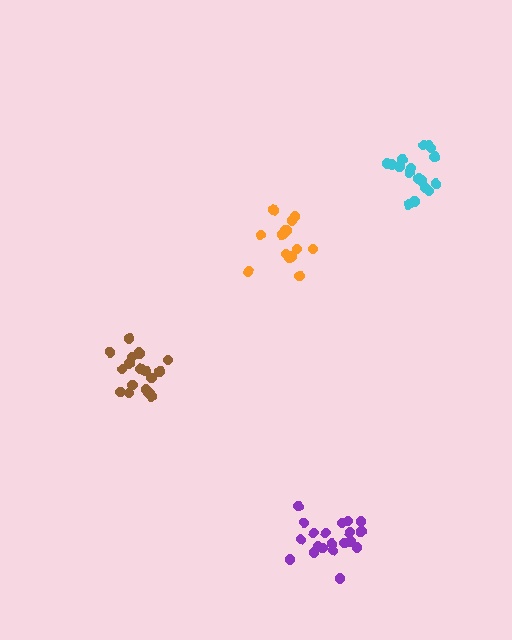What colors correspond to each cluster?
The clusters are colored: brown, orange, cyan, purple.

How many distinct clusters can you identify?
There are 4 distinct clusters.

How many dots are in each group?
Group 1: 19 dots, Group 2: 14 dots, Group 3: 18 dots, Group 4: 20 dots (71 total).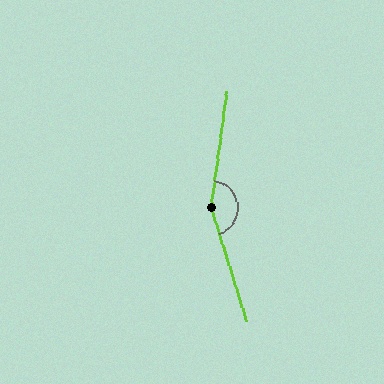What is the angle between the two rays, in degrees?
Approximately 155 degrees.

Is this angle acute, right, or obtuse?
It is obtuse.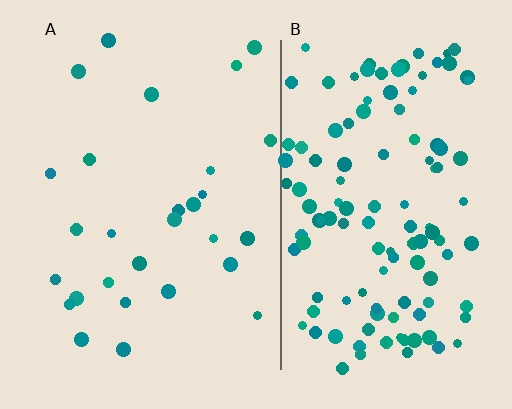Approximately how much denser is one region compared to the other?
Approximately 4.3× — region B over region A.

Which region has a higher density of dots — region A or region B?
B (the right).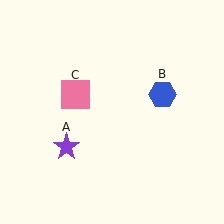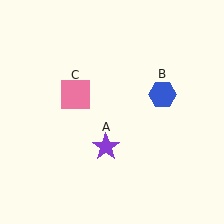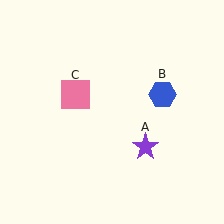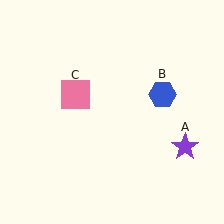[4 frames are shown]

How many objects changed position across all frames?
1 object changed position: purple star (object A).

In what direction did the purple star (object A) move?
The purple star (object A) moved right.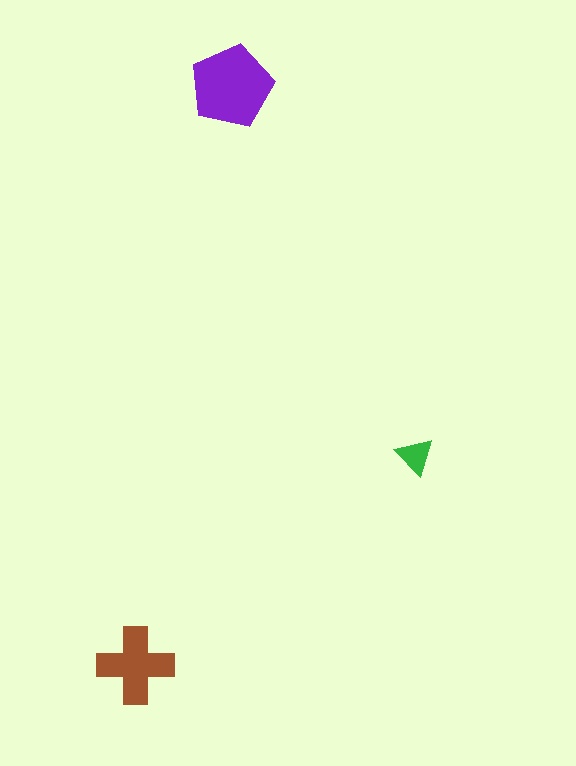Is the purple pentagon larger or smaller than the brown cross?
Larger.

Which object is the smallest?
The green triangle.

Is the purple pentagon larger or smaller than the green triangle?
Larger.